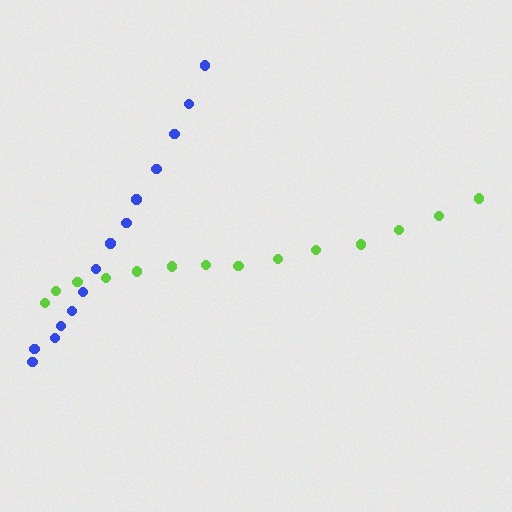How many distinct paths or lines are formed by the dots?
There are 2 distinct paths.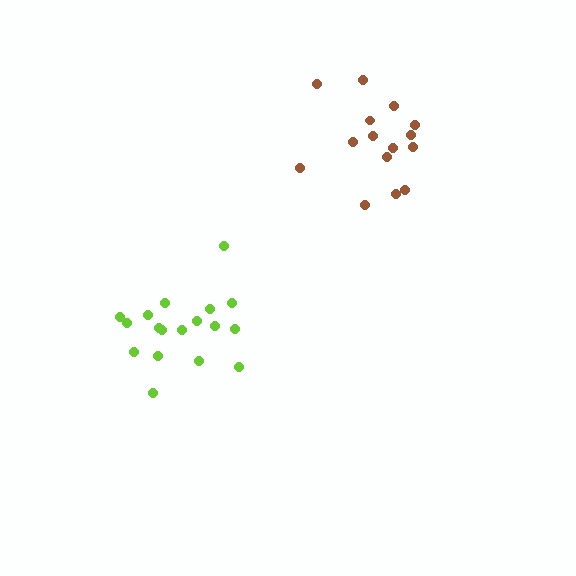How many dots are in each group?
Group 1: 15 dots, Group 2: 18 dots (33 total).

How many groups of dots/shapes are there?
There are 2 groups.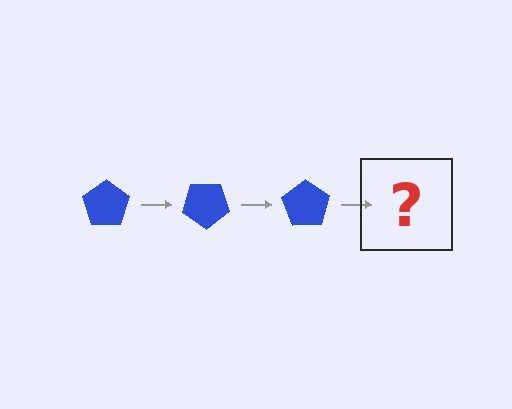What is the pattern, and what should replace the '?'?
The pattern is that the pentagon rotates 35 degrees each step. The '?' should be a blue pentagon rotated 105 degrees.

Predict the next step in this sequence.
The next step is a blue pentagon rotated 105 degrees.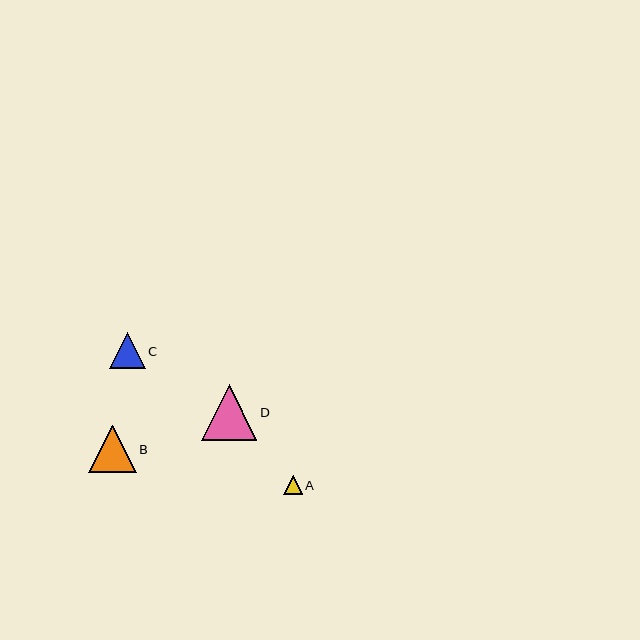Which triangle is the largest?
Triangle D is the largest with a size of approximately 55 pixels.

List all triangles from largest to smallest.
From largest to smallest: D, B, C, A.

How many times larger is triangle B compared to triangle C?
Triangle B is approximately 1.3 times the size of triangle C.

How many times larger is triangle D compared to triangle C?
Triangle D is approximately 1.6 times the size of triangle C.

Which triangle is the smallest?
Triangle A is the smallest with a size of approximately 19 pixels.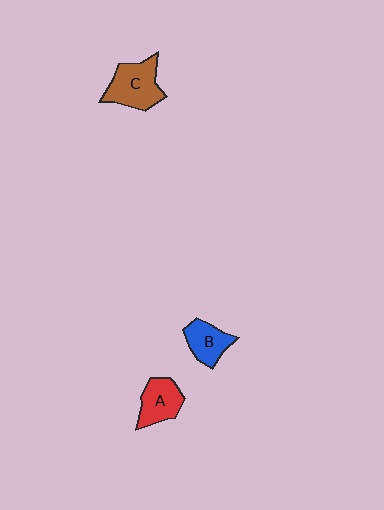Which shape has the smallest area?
Shape B (blue).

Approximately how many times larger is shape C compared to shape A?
Approximately 1.3 times.